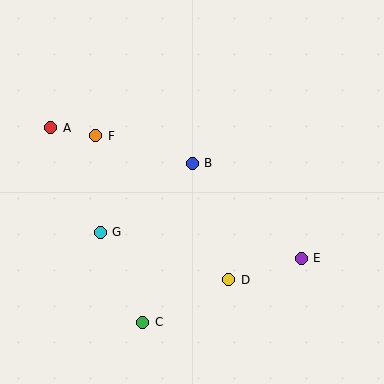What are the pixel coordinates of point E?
Point E is at (301, 258).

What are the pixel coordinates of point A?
Point A is at (51, 128).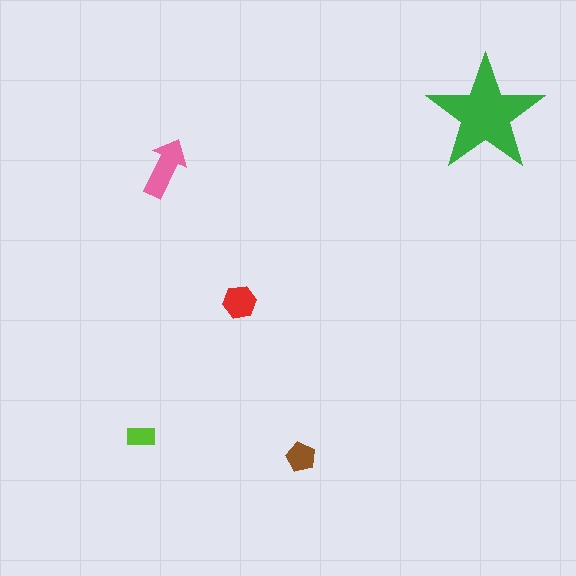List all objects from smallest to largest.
The lime rectangle, the brown pentagon, the red hexagon, the pink arrow, the green star.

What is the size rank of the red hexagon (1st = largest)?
3rd.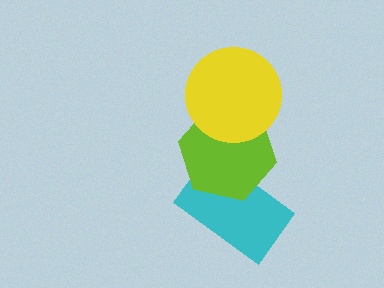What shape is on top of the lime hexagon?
The yellow circle is on top of the lime hexagon.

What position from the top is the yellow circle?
The yellow circle is 1st from the top.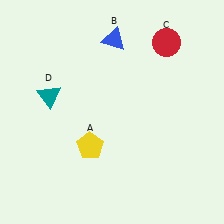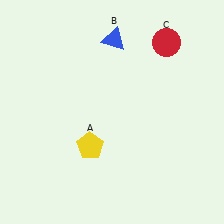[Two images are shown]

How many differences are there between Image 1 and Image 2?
There is 1 difference between the two images.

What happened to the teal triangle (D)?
The teal triangle (D) was removed in Image 2. It was in the top-left area of Image 1.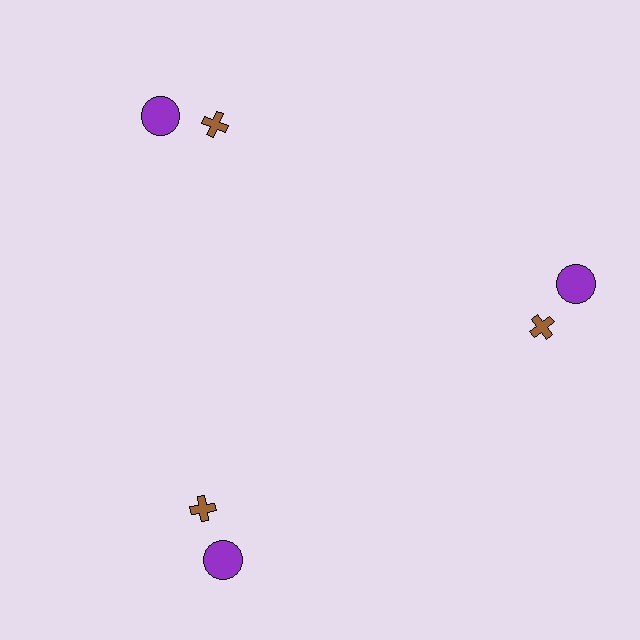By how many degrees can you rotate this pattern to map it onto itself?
The pattern maps onto itself every 120 degrees of rotation.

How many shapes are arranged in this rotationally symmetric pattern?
There are 6 shapes, arranged in 3 groups of 2.